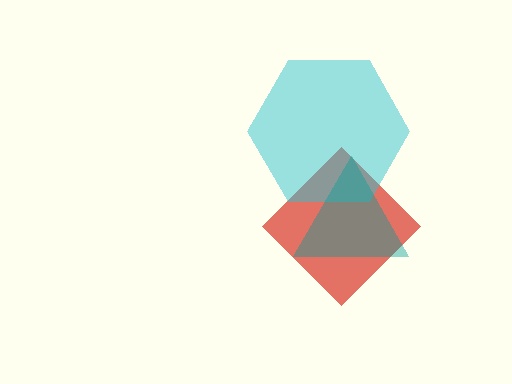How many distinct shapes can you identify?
There are 3 distinct shapes: a red diamond, a cyan hexagon, a teal triangle.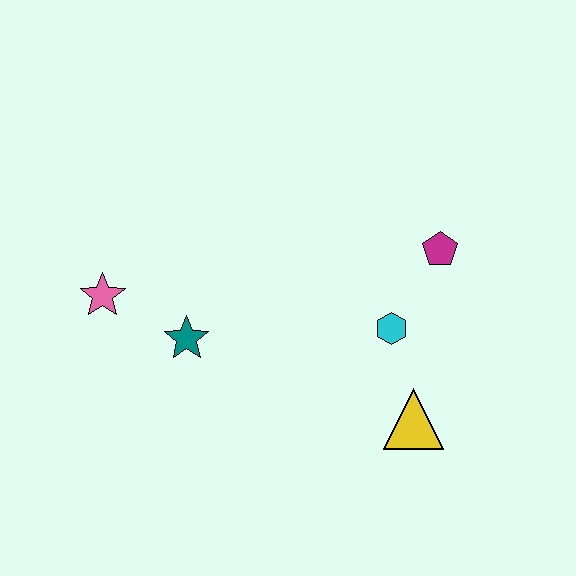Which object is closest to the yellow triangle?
The cyan hexagon is closest to the yellow triangle.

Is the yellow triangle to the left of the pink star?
No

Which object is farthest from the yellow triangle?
The pink star is farthest from the yellow triangle.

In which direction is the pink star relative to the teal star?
The pink star is to the left of the teal star.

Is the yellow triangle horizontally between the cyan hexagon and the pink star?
No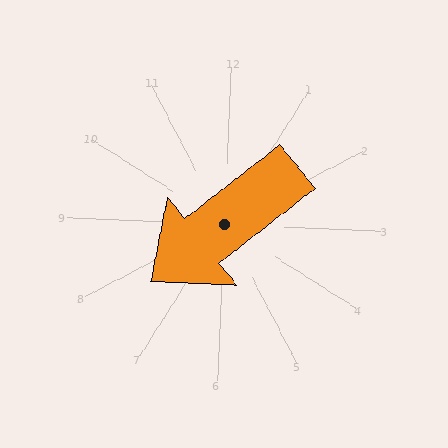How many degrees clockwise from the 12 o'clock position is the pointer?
Approximately 229 degrees.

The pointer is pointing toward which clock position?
Roughly 8 o'clock.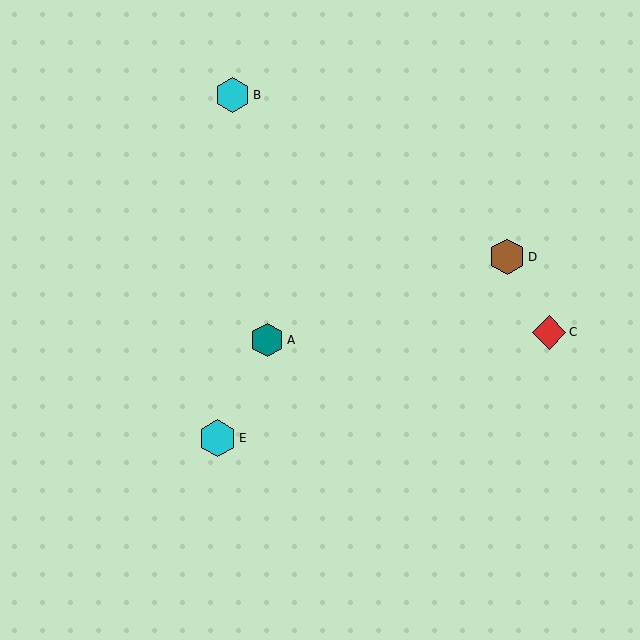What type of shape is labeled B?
Shape B is a cyan hexagon.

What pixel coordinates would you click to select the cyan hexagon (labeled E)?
Click at (218, 438) to select the cyan hexagon E.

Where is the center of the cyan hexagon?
The center of the cyan hexagon is at (232, 95).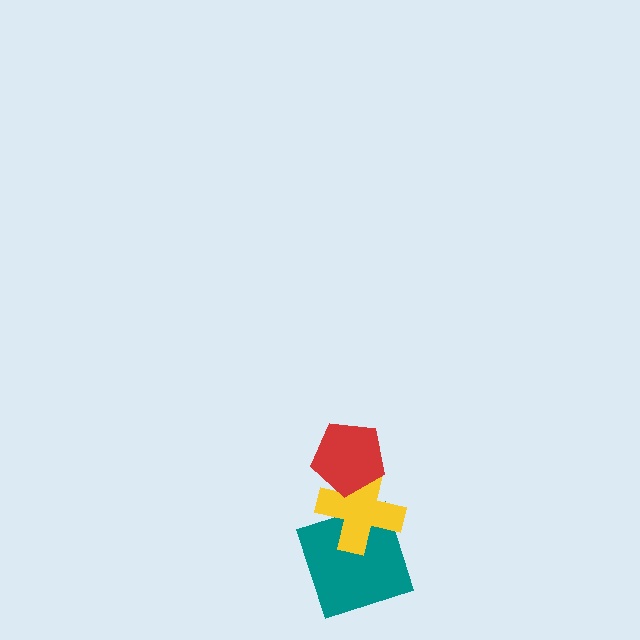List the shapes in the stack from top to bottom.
From top to bottom: the red pentagon, the yellow cross, the teal square.